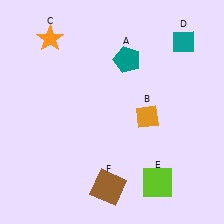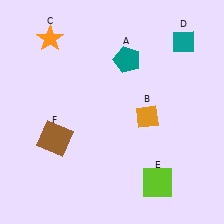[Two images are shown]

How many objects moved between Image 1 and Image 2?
1 object moved between the two images.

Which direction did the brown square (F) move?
The brown square (F) moved left.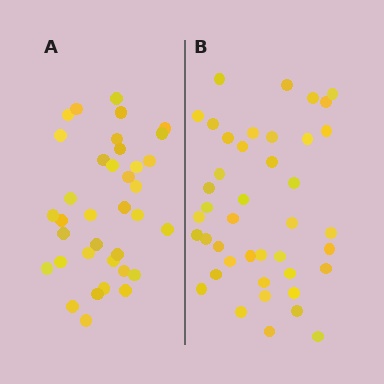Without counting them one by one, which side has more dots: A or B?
Region B (the right region) has more dots.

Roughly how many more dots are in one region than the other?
Region B has about 6 more dots than region A.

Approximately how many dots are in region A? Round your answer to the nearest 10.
About 40 dots. (The exact count is 36, which rounds to 40.)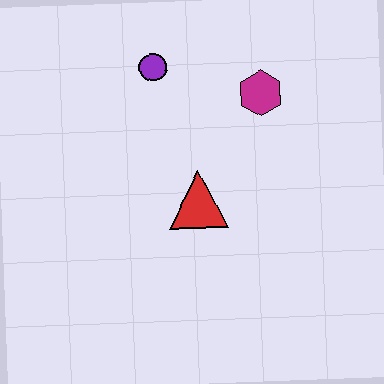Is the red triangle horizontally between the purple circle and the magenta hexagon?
Yes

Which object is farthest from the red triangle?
The purple circle is farthest from the red triangle.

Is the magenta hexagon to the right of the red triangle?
Yes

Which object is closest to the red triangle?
The magenta hexagon is closest to the red triangle.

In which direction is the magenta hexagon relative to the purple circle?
The magenta hexagon is to the right of the purple circle.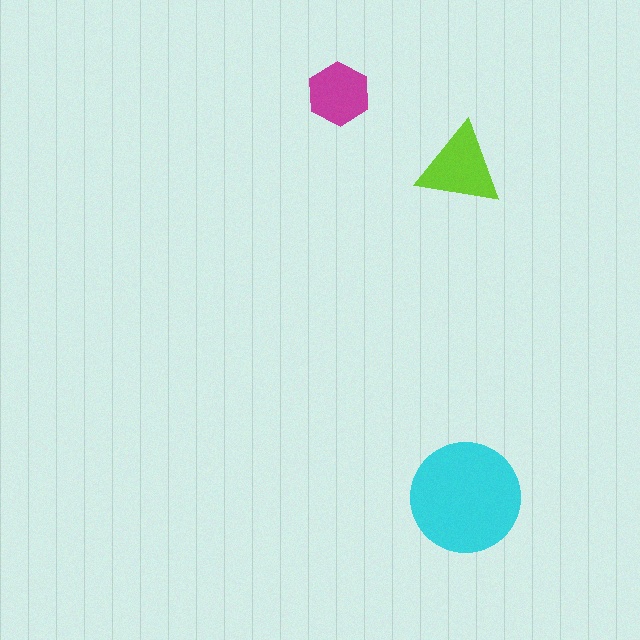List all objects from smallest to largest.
The magenta hexagon, the lime triangle, the cyan circle.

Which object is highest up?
The magenta hexagon is topmost.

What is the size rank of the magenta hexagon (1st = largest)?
3rd.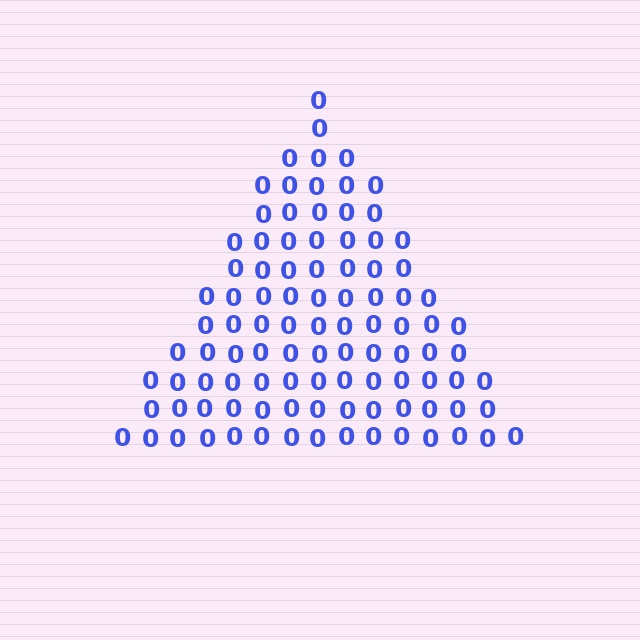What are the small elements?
The small elements are digit 0's.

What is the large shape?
The large shape is a triangle.